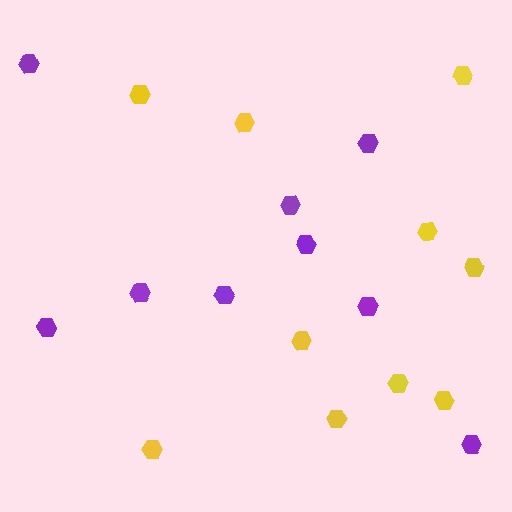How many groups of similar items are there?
There are 2 groups: one group of yellow hexagons (10) and one group of purple hexagons (9).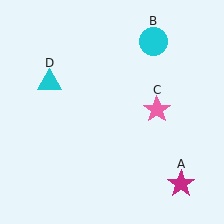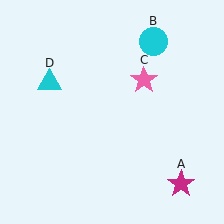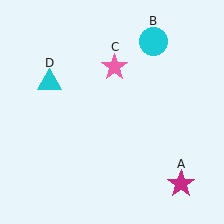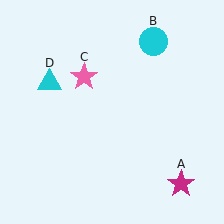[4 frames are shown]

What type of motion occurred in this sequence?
The pink star (object C) rotated counterclockwise around the center of the scene.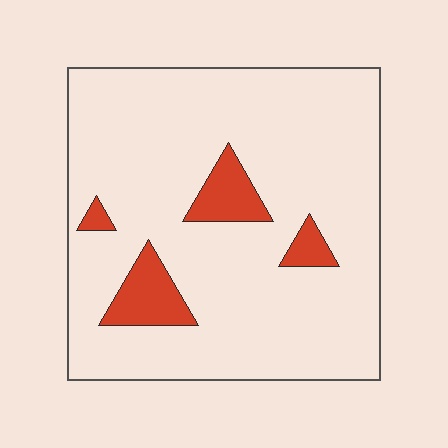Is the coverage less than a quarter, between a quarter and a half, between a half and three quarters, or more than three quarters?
Less than a quarter.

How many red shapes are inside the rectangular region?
4.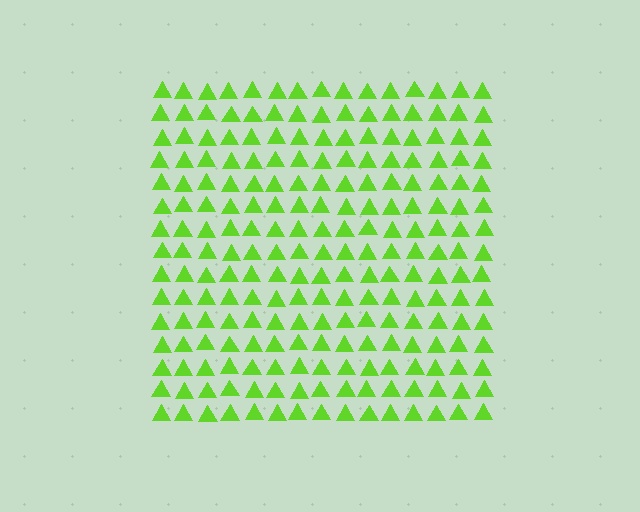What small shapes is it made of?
It is made of small triangles.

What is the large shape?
The large shape is a square.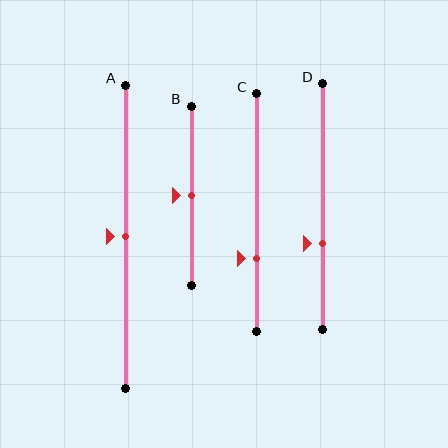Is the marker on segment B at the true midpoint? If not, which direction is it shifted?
Yes, the marker on segment B is at the true midpoint.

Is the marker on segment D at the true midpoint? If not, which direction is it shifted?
No, the marker on segment D is shifted downward by about 15% of the segment length.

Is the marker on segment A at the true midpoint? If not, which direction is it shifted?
Yes, the marker on segment A is at the true midpoint.